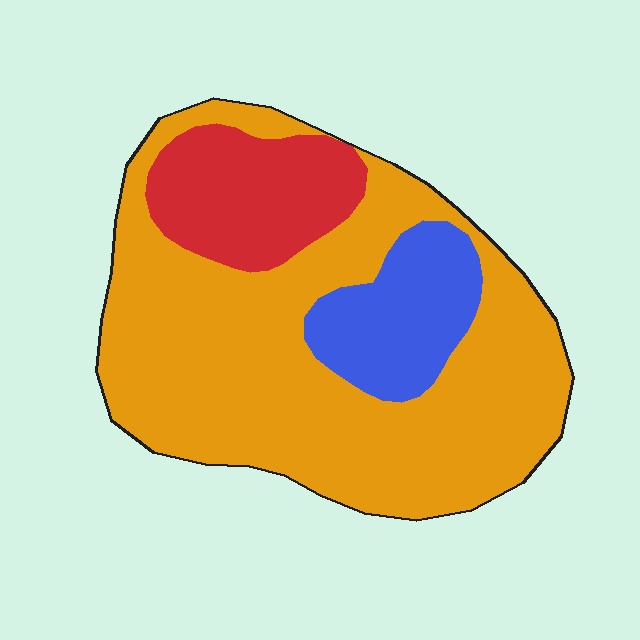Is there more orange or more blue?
Orange.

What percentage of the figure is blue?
Blue covers around 15% of the figure.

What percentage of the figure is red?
Red covers around 15% of the figure.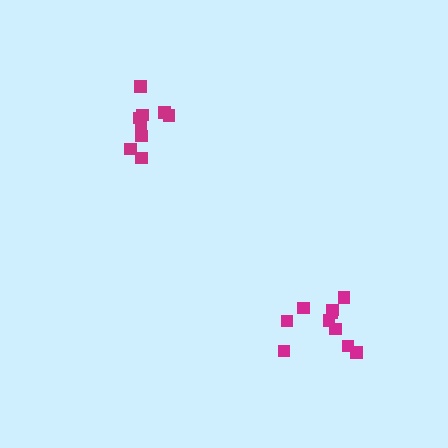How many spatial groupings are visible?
There are 2 spatial groupings.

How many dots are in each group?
Group 1: 10 dots, Group 2: 9 dots (19 total).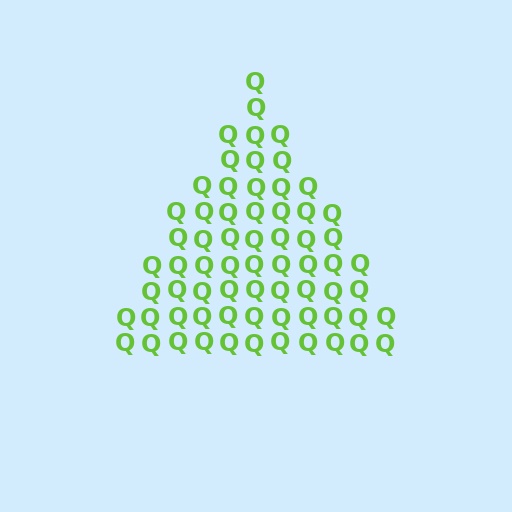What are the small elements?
The small elements are letter Q's.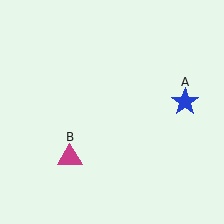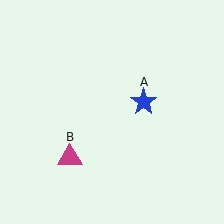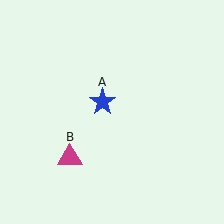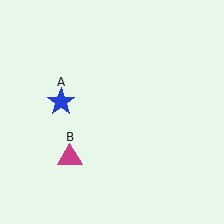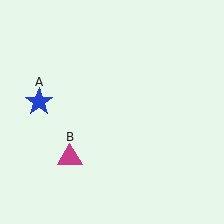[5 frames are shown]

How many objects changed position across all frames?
1 object changed position: blue star (object A).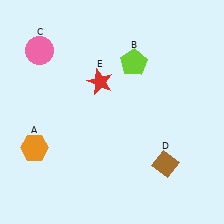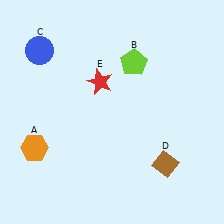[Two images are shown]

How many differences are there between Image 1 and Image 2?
There is 1 difference between the two images.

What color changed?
The circle (C) changed from pink in Image 1 to blue in Image 2.